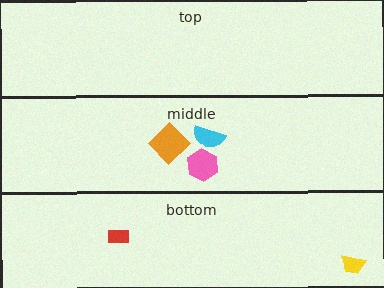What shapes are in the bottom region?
The yellow trapezoid, the red rectangle.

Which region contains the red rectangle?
The bottom region.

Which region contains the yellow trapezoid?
The bottom region.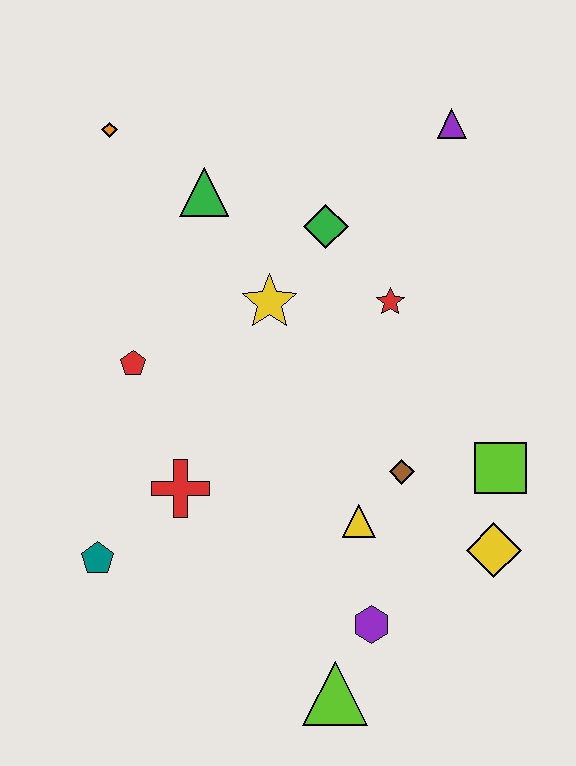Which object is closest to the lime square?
The yellow diamond is closest to the lime square.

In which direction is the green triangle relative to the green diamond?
The green triangle is to the left of the green diamond.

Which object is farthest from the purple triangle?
The lime triangle is farthest from the purple triangle.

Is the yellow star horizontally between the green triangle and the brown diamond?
Yes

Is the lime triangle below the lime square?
Yes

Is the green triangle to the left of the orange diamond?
No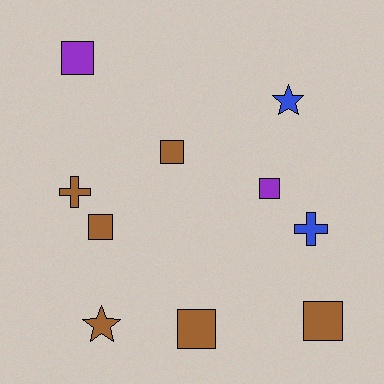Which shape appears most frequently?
Square, with 6 objects.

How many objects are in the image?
There are 10 objects.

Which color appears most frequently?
Brown, with 6 objects.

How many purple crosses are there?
There are no purple crosses.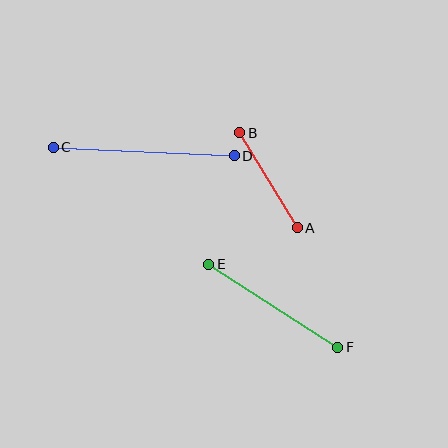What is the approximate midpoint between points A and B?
The midpoint is at approximately (268, 180) pixels.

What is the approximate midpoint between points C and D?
The midpoint is at approximately (144, 151) pixels.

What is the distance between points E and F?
The distance is approximately 153 pixels.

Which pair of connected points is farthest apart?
Points C and D are farthest apart.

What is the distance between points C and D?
The distance is approximately 182 pixels.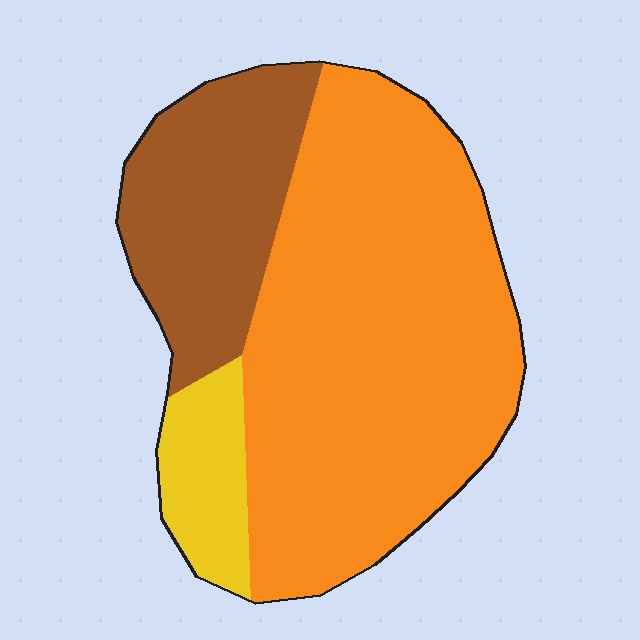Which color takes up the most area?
Orange, at roughly 65%.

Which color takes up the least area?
Yellow, at roughly 10%.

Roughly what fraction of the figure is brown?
Brown takes up between a sixth and a third of the figure.